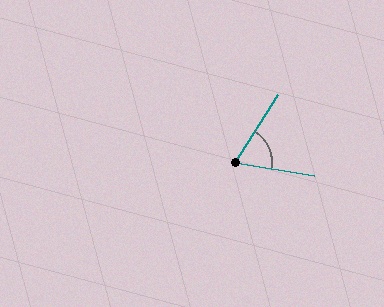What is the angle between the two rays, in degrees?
Approximately 67 degrees.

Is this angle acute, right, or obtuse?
It is acute.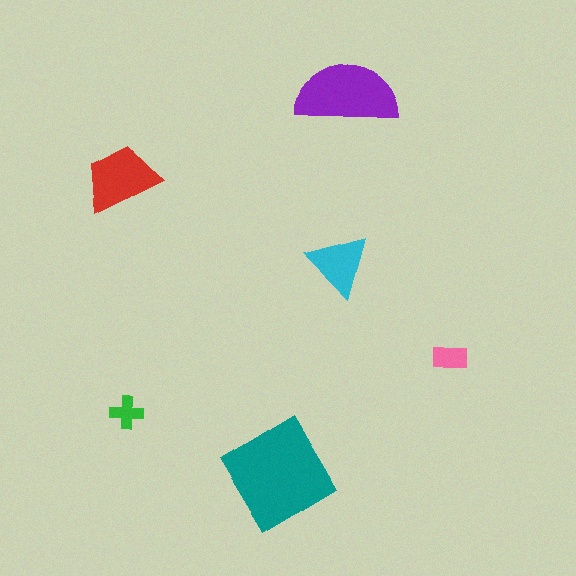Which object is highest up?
The purple semicircle is topmost.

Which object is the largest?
The teal diamond.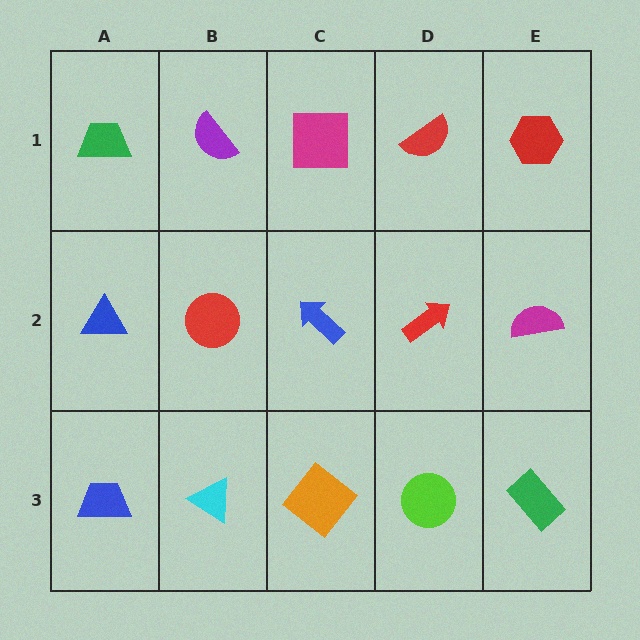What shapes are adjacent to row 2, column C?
A magenta square (row 1, column C), an orange diamond (row 3, column C), a red circle (row 2, column B), a red arrow (row 2, column D).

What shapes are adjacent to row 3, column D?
A red arrow (row 2, column D), an orange diamond (row 3, column C), a green rectangle (row 3, column E).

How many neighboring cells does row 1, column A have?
2.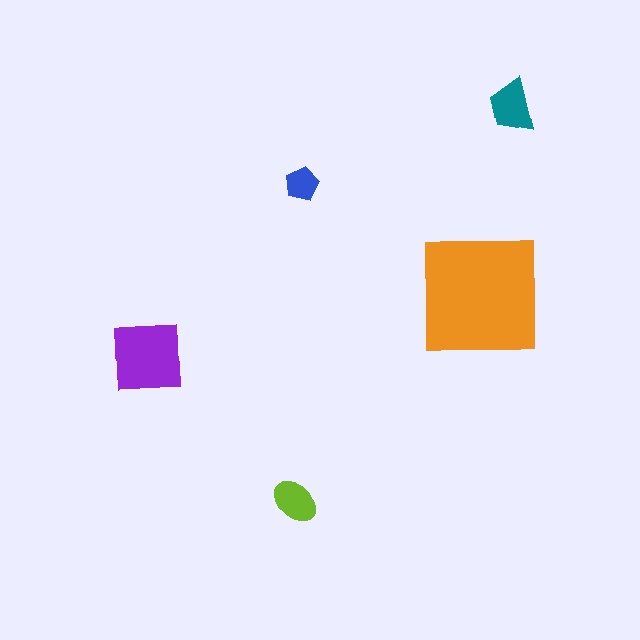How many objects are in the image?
There are 5 objects in the image.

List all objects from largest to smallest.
The orange square, the purple square, the teal trapezoid, the lime ellipse, the blue pentagon.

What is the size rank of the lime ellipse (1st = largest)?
4th.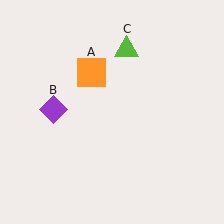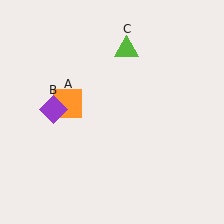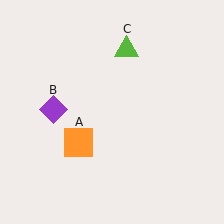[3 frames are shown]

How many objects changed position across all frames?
1 object changed position: orange square (object A).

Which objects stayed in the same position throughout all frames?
Purple diamond (object B) and lime triangle (object C) remained stationary.